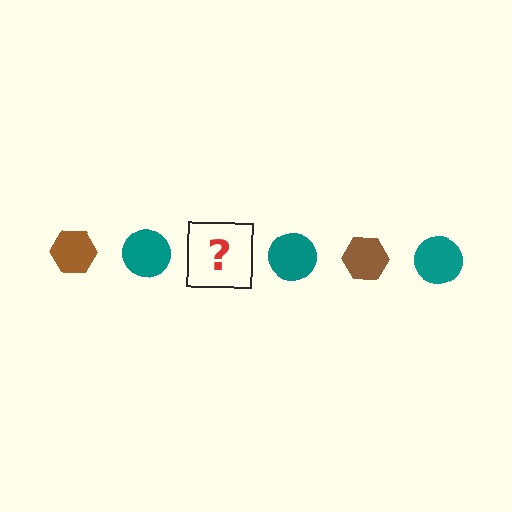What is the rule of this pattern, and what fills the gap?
The rule is that the pattern alternates between brown hexagon and teal circle. The gap should be filled with a brown hexagon.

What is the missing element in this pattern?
The missing element is a brown hexagon.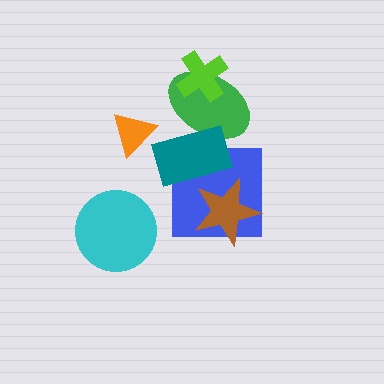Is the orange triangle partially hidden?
No, no other shape covers it.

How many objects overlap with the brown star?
1 object overlaps with the brown star.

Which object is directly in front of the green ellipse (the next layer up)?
The lime cross is directly in front of the green ellipse.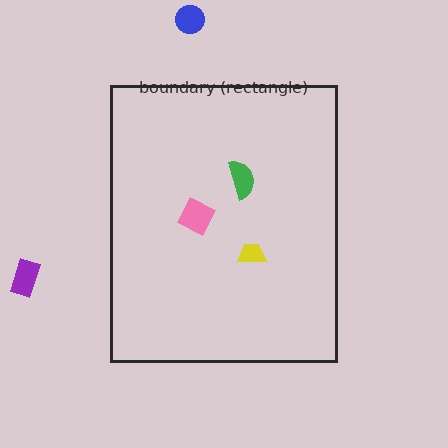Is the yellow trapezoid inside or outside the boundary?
Inside.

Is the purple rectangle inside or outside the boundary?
Outside.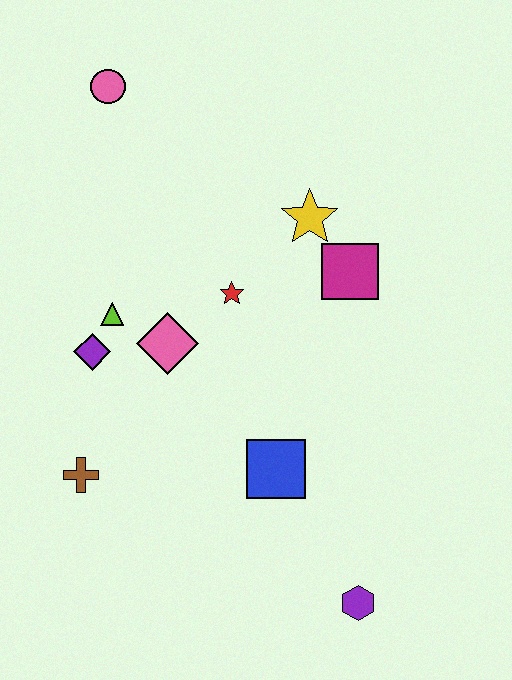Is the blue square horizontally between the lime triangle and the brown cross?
No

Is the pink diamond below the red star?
Yes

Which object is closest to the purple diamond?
The lime triangle is closest to the purple diamond.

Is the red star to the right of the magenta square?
No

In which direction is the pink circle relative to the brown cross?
The pink circle is above the brown cross.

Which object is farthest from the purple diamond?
The purple hexagon is farthest from the purple diamond.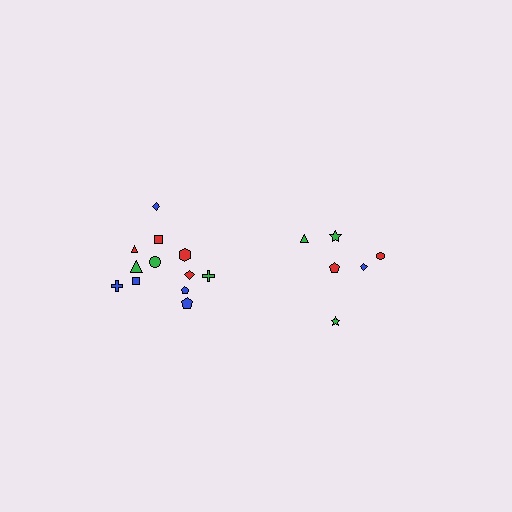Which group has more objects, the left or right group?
The left group.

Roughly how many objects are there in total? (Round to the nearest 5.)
Roughly 20 objects in total.